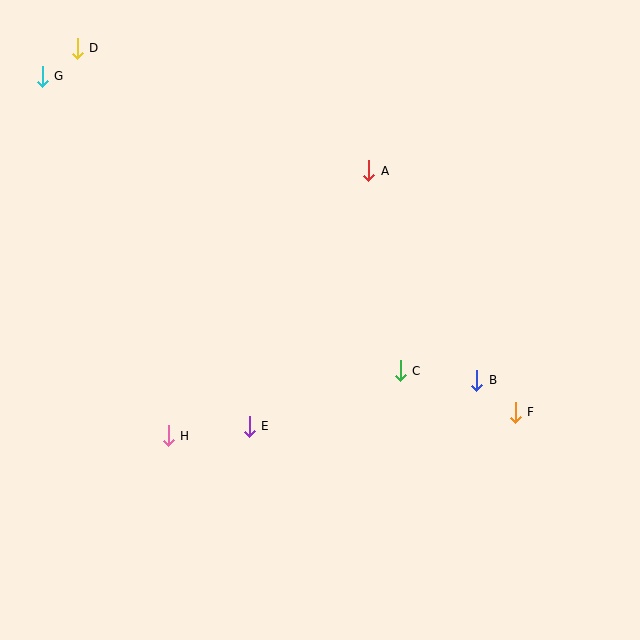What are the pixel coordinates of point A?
Point A is at (369, 171).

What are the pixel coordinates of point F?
Point F is at (515, 412).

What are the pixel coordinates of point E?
Point E is at (249, 426).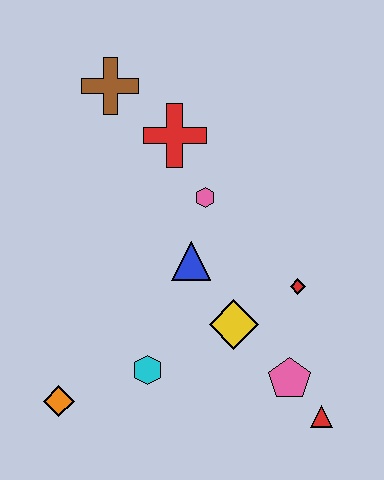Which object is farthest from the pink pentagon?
The brown cross is farthest from the pink pentagon.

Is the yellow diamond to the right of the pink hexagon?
Yes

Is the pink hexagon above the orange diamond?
Yes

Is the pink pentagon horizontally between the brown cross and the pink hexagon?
No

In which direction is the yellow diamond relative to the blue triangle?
The yellow diamond is below the blue triangle.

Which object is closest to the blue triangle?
The pink hexagon is closest to the blue triangle.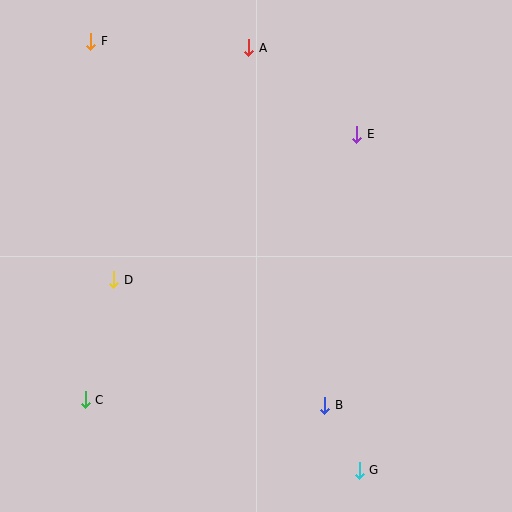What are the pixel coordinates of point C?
Point C is at (85, 400).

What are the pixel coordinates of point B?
Point B is at (325, 405).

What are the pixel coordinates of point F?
Point F is at (91, 41).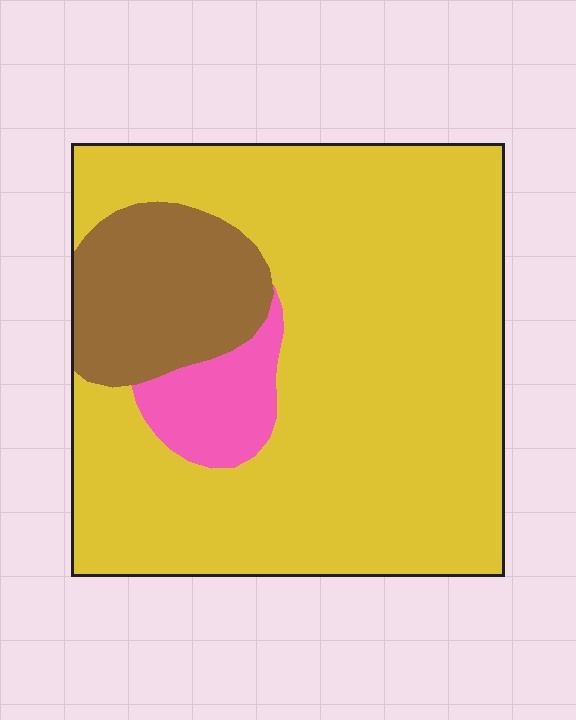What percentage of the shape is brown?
Brown takes up less than a quarter of the shape.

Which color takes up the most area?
Yellow, at roughly 75%.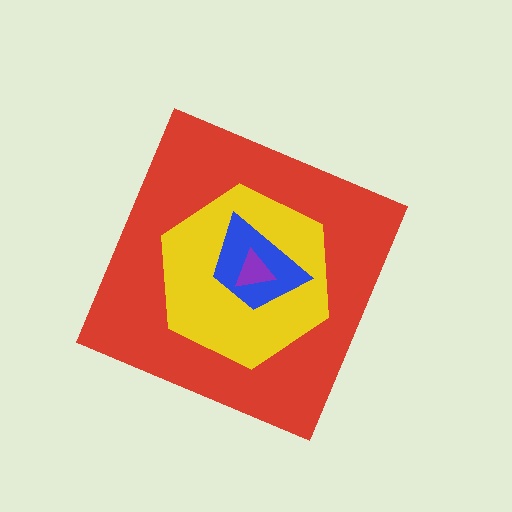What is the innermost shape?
The purple triangle.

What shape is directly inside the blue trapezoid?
The purple triangle.